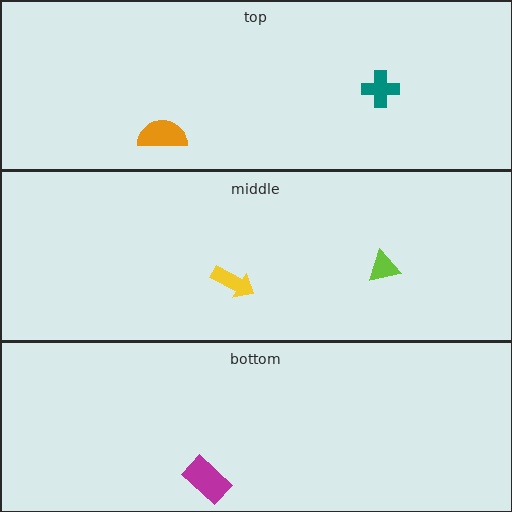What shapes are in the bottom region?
The magenta rectangle.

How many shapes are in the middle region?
2.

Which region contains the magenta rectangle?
The bottom region.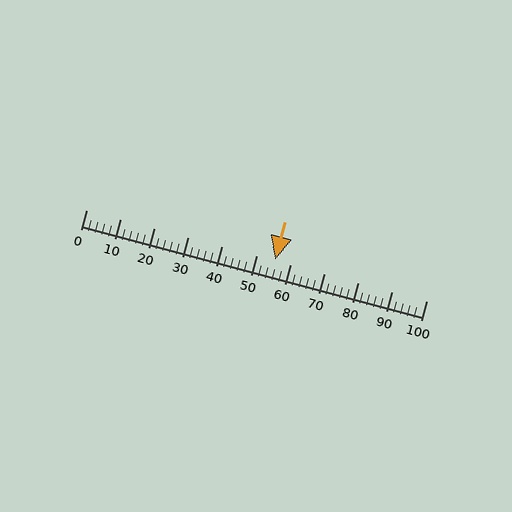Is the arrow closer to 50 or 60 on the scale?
The arrow is closer to 60.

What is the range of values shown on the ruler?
The ruler shows values from 0 to 100.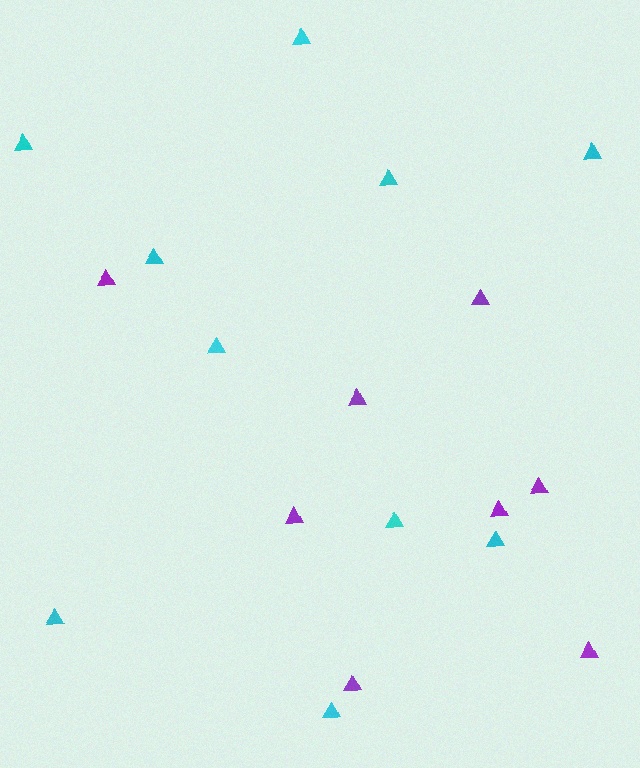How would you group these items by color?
There are 2 groups: one group of cyan triangles (10) and one group of purple triangles (8).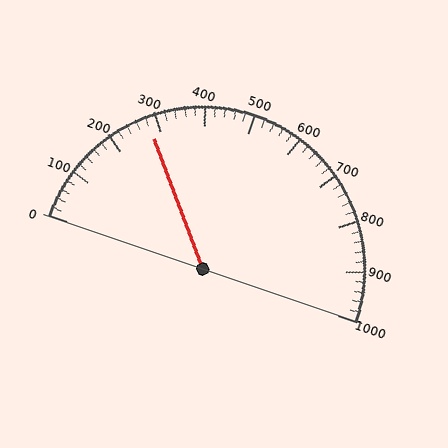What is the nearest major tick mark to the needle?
The nearest major tick mark is 300.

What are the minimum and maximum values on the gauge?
The gauge ranges from 0 to 1000.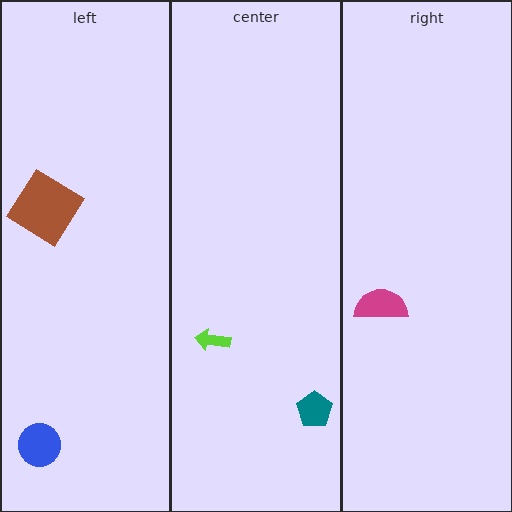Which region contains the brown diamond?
The left region.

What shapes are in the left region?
The brown diamond, the blue circle.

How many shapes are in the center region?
2.